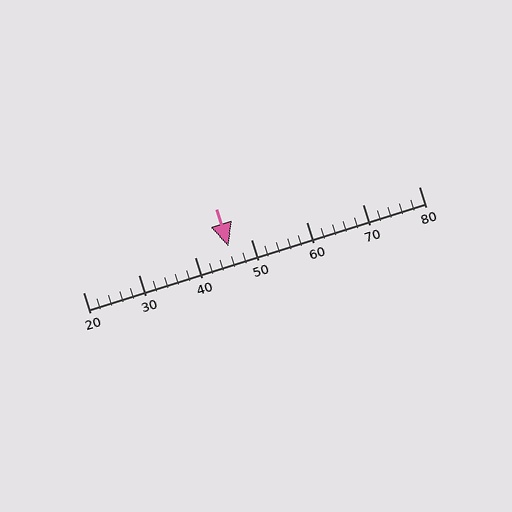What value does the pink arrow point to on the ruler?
The pink arrow points to approximately 46.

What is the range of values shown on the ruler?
The ruler shows values from 20 to 80.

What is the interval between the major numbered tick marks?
The major tick marks are spaced 10 units apart.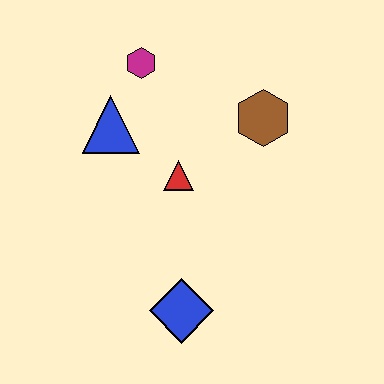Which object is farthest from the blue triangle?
The blue diamond is farthest from the blue triangle.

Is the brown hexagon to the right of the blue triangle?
Yes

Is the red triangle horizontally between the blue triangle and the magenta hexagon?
No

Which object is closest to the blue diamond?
The red triangle is closest to the blue diamond.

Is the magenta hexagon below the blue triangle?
No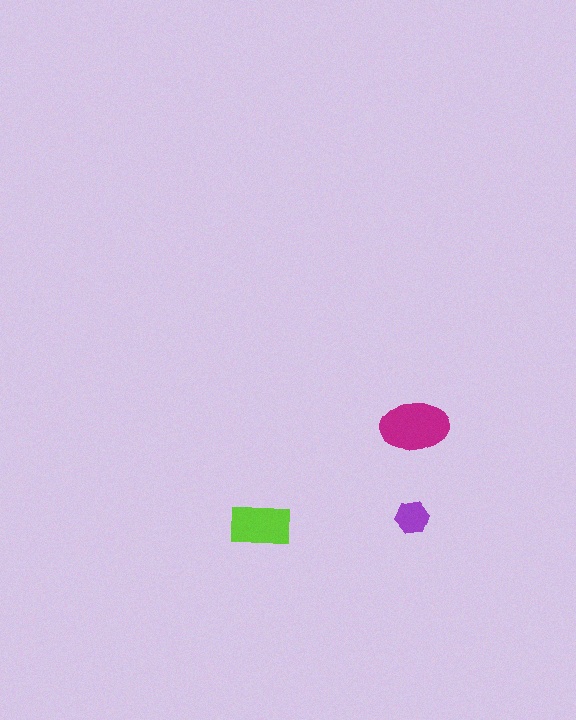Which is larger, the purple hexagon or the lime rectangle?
The lime rectangle.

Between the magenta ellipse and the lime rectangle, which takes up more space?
The magenta ellipse.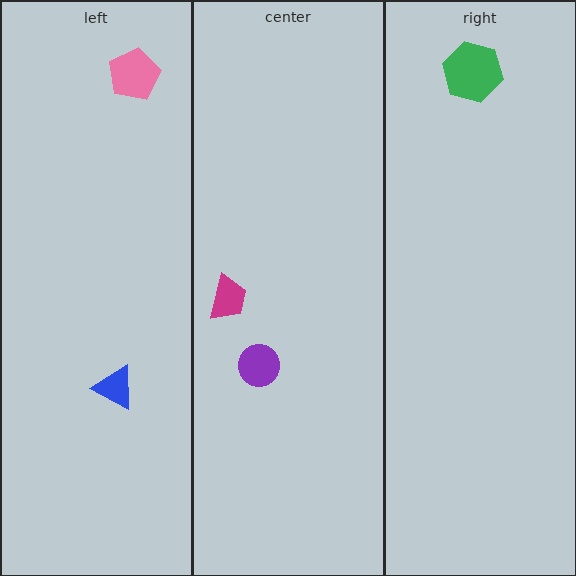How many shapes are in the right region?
1.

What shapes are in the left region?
The blue triangle, the pink pentagon.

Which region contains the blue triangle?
The left region.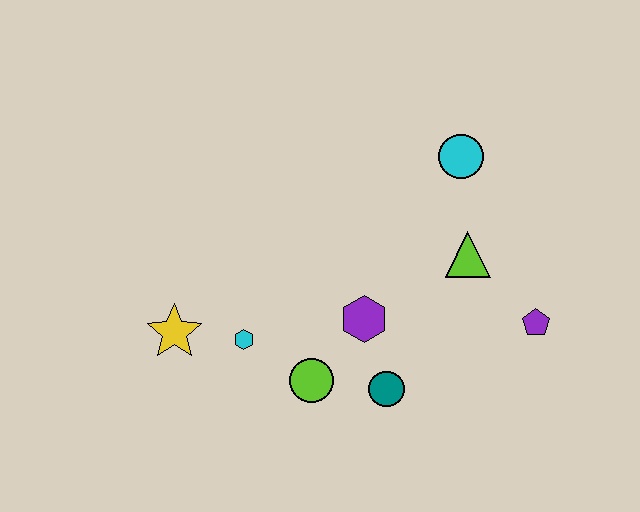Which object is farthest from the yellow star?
The purple pentagon is farthest from the yellow star.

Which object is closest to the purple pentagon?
The lime triangle is closest to the purple pentagon.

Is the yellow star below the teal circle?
No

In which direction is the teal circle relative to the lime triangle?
The teal circle is below the lime triangle.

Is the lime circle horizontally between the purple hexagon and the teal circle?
No